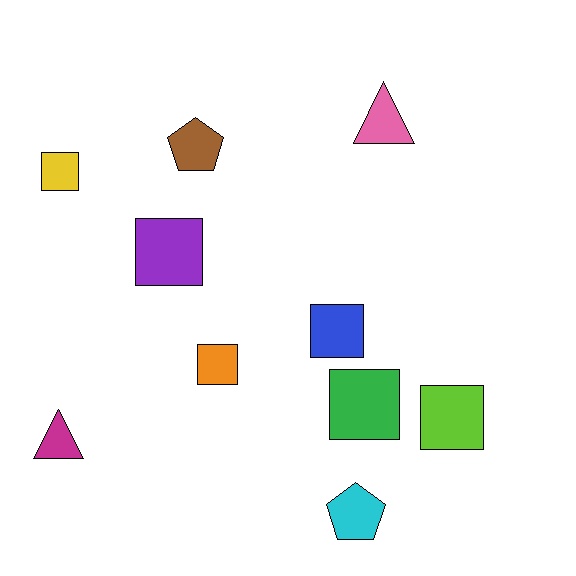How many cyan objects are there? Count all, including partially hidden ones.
There is 1 cyan object.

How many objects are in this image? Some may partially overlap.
There are 10 objects.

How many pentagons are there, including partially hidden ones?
There are 2 pentagons.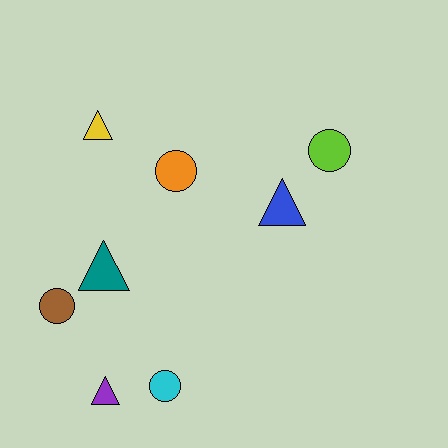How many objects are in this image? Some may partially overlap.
There are 8 objects.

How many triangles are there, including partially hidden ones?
There are 4 triangles.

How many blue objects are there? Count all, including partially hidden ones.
There is 1 blue object.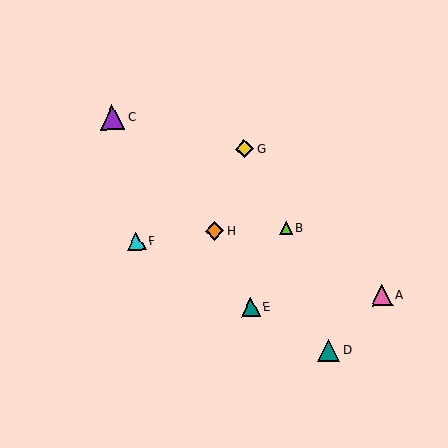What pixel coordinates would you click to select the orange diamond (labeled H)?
Click at (215, 231) to select the orange diamond H.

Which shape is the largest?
The purple triangle (labeled C) is the largest.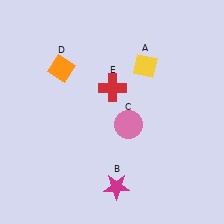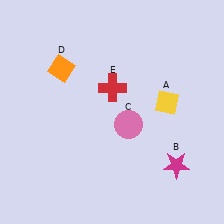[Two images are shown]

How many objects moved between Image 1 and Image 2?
2 objects moved between the two images.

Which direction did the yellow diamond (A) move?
The yellow diamond (A) moved down.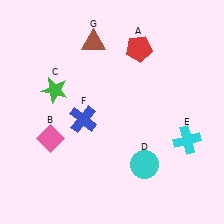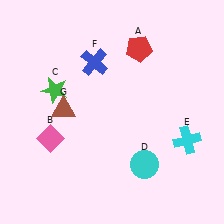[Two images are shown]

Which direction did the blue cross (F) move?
The blue cross (F) moved up.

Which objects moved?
The objects that moved are: the blue cross (F), the brown triangle (G).